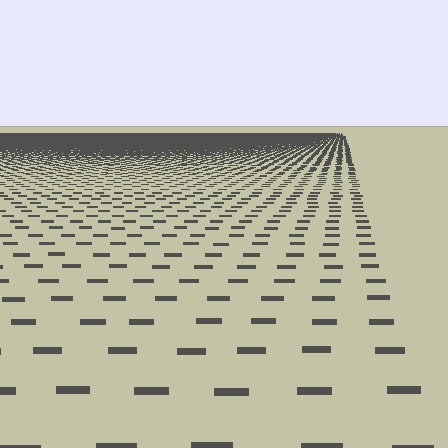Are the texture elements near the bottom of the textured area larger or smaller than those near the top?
Larger. Near the bottom, elements are closer to the viewer and appear at a bigger on-screen size.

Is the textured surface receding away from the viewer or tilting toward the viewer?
The surface is receding away from the viewer. Texture elements get smaller and denser toward the top.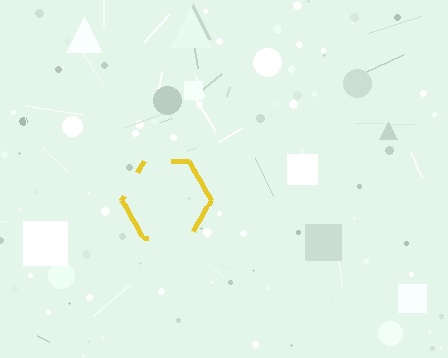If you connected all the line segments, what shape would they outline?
They would outline a hexagon.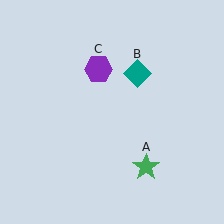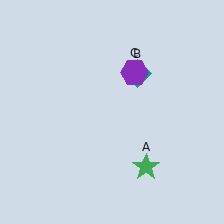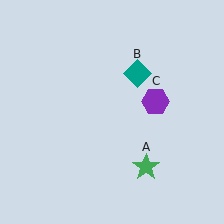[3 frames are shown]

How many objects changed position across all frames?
1 object changed position: purple hexagon (object C).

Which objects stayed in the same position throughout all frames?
Green star (object A) and teal diamond (object B) remained stationary.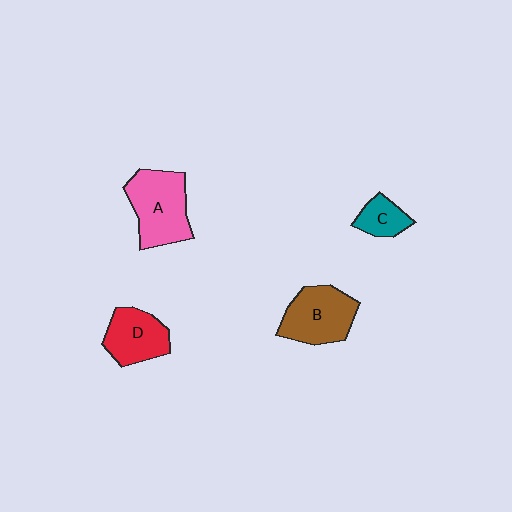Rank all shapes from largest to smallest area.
From largest to smallest: A (pink), B (brown), D (red), C (teal).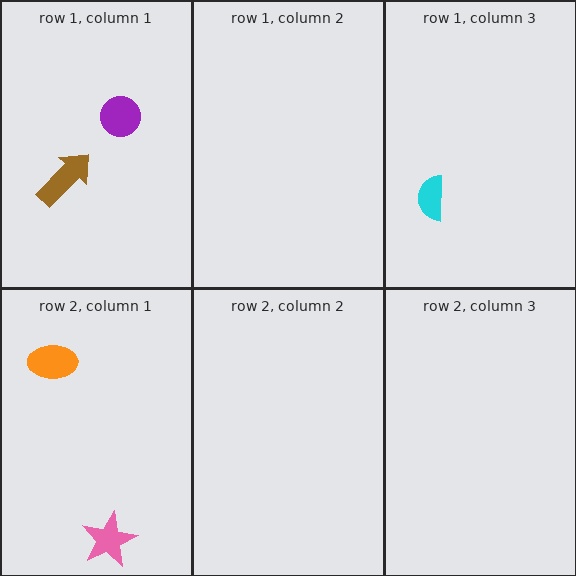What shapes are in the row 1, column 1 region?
The purple circle, the brown arrow.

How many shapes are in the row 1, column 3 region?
1.